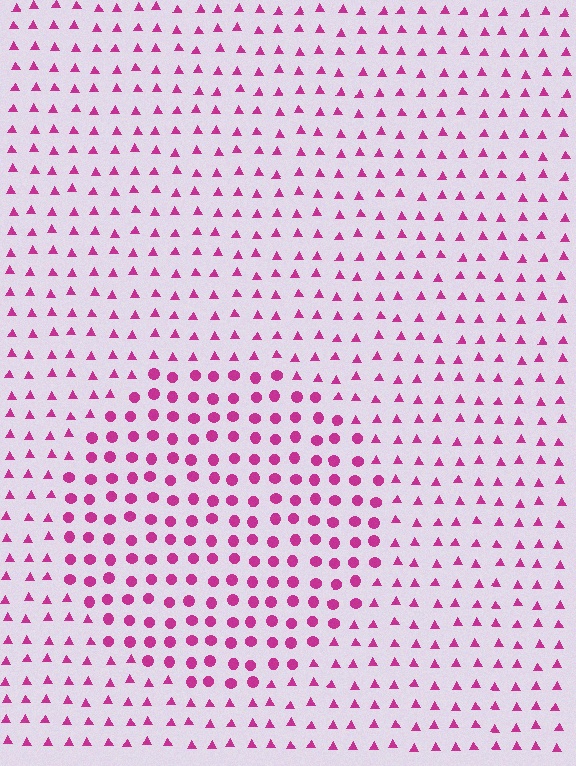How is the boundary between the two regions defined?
The boundary is defined by a change in element shape: circles inside vs. triangles outside. All elements share the same color and spacing.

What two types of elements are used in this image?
The image uses circles inside the circle region and triangles outside it.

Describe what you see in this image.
The image is filled with small magenta elements arranged in a uniform grid. A circle-shaped region contains circles, while the surrounding area contains triangles. The boundary is defined purely by the change in element shape.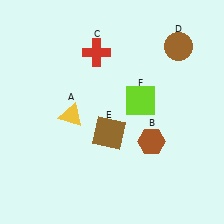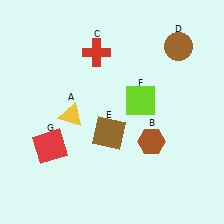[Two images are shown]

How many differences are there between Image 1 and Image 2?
There is 1 difference between the two images.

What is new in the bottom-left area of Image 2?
A red square (G) was added in the bottom-left area of Image 2.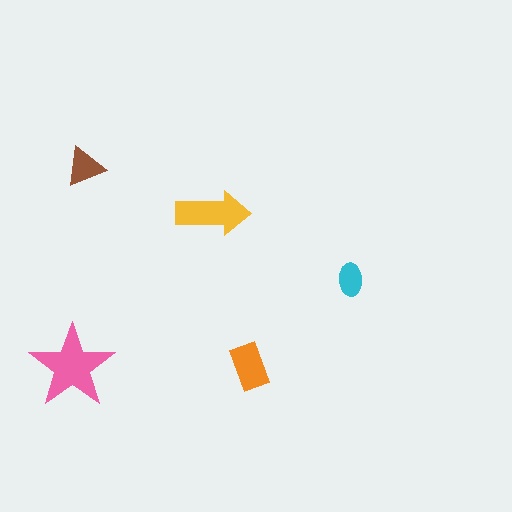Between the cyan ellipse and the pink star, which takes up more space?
The pink star.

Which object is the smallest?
The cyan ellipse.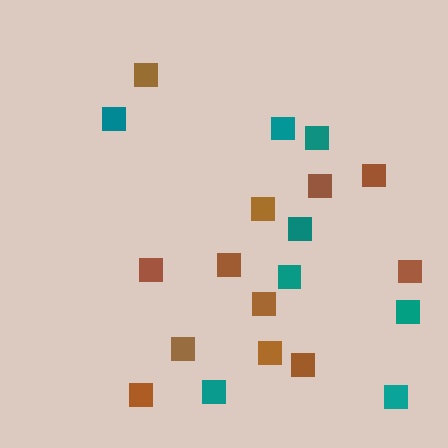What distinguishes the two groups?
There are 2 groups: one group of brown squares (12) and one group of teal squares (8).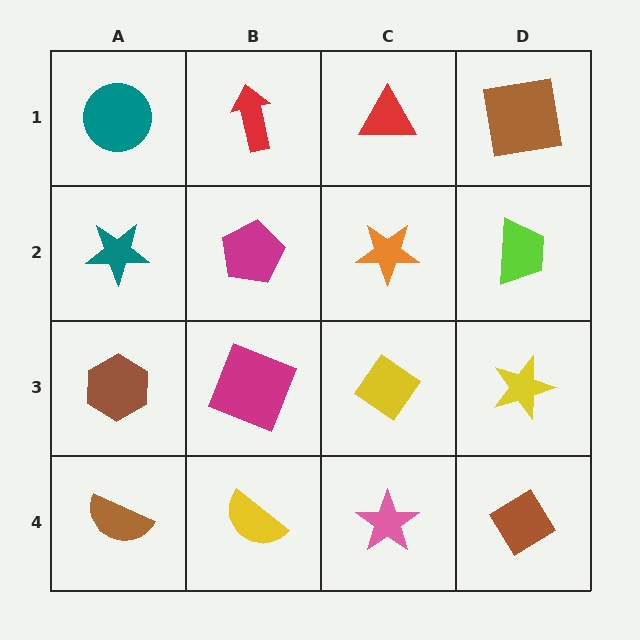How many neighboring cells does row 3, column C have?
4.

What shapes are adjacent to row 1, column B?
A magenta pentagon (row 2, column B), a teal circle (row 1, column A), a red triangle (row 1, column C).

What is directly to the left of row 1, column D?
A red triangle.